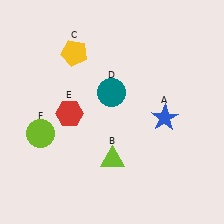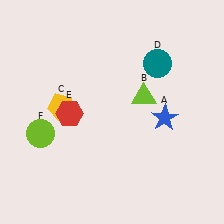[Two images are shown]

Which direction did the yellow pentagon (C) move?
The yellow pentagon (C) moved down.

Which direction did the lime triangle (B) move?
The lime triangle (B) moved up.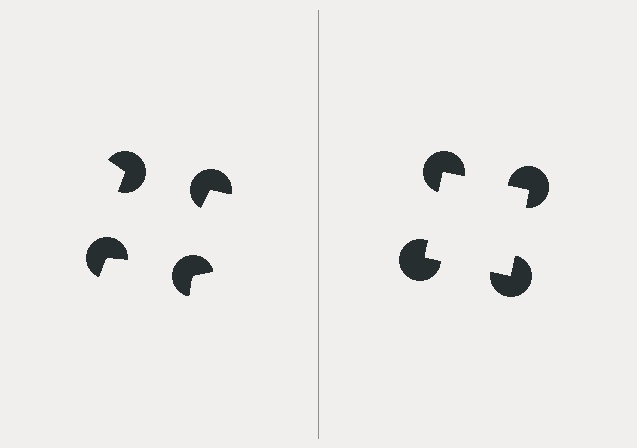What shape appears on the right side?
An illusory square.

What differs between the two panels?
The pac-man discs are positioned identically on both sides; only the wedge orientations differ. On the right they align to a square; on the left they are misaligned.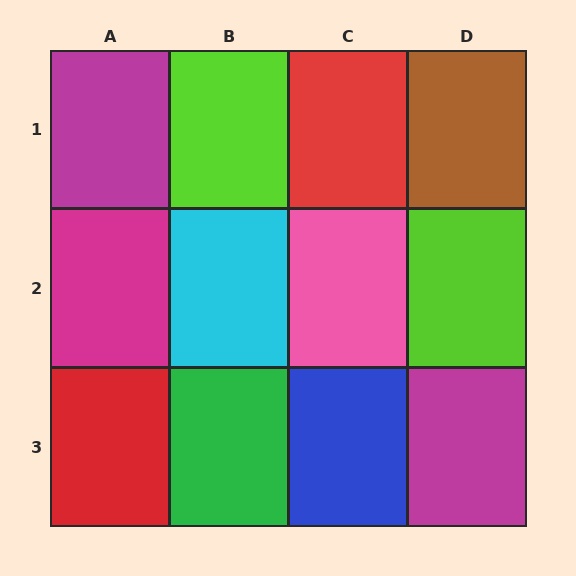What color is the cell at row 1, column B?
Lime.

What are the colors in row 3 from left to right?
Red, green, blue, magenta.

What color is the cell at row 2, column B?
Cyan.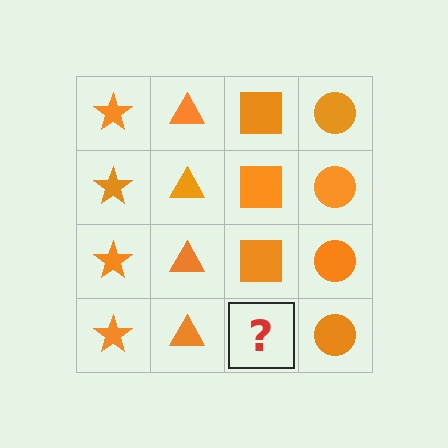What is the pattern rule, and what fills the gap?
The rule is that each column has a consistent shape. The gap should be filled with an orange square.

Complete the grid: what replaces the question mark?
The question mark should be replaced with an orange square.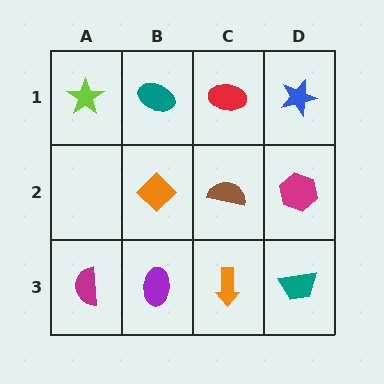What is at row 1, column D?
A blue star.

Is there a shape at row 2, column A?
No, that cell is empty.